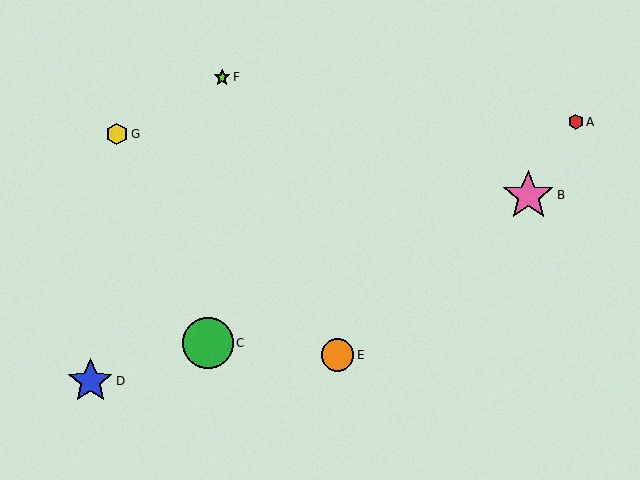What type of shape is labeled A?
Shape A is a red hexagon.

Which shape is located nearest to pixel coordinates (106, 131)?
The yellow hexagon (labeled G) at (117, 134) is nearest to that location.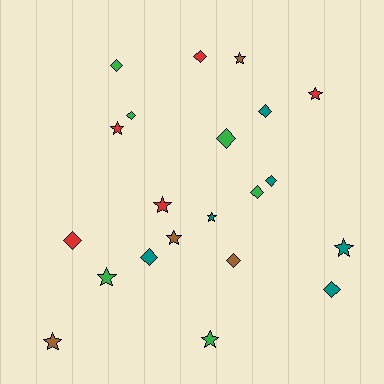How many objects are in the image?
There are 21 objects.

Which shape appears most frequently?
Diamond, with 11 objects.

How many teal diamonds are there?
There are 4 teal diamonds.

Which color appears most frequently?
Green, with 6 objects.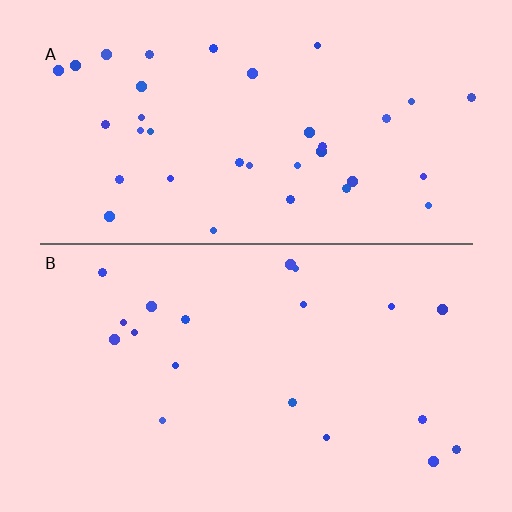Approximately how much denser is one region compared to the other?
Approximately 1.9× — region A over region B.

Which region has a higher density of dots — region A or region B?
A (the top).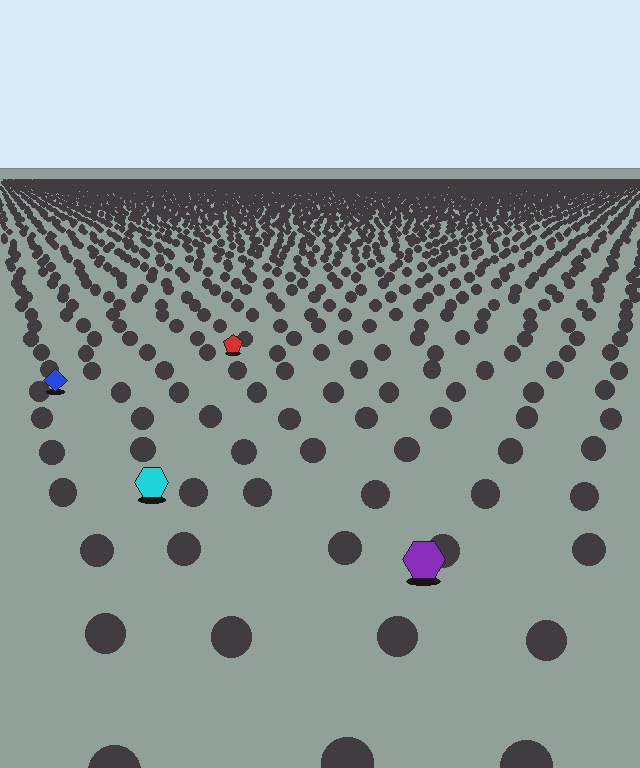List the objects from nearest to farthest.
From nearest to farthest: the purple hexagon, the cyan hexagon, the blue diamond, the red pentagon.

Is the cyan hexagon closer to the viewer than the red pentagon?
Yes. The cyan hexagon is closer — you can tell from the texture gradient: the ground texture is coarser near it.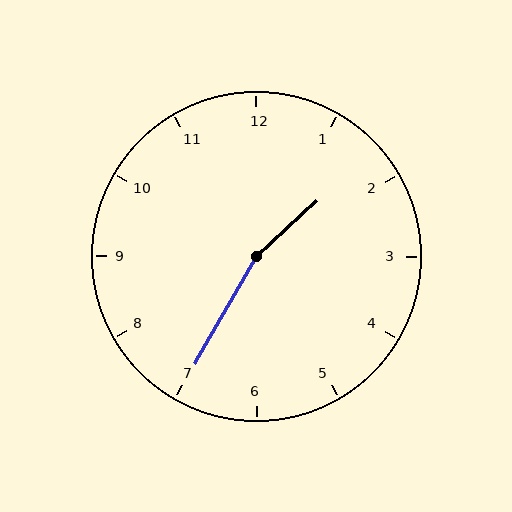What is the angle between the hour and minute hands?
Approximately 162 degrees.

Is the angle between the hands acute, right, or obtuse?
It is obtuse.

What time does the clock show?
1:35.